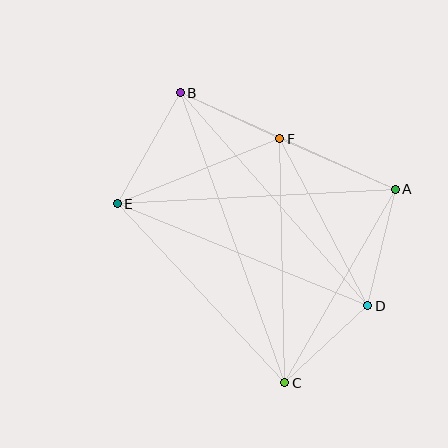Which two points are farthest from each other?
Points B and C are farthest from each other.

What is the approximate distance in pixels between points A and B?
The distance between A and B is approximately 236 pixels.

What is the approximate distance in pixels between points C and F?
The distance between C and F is approximately 244 pixels.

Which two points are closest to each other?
Points B and F are closest to each other.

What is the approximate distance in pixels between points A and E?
The distance between A and E is approximately 278 pixels.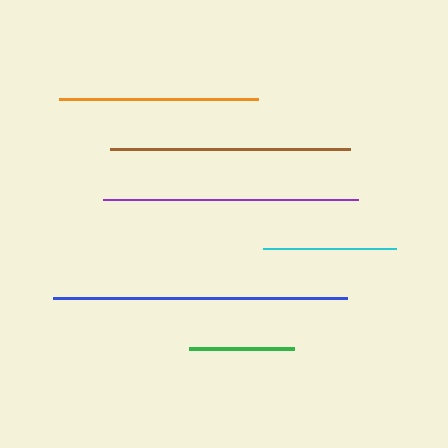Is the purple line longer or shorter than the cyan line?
The purple line is longer than the cyan line.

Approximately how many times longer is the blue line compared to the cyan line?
The blue line is approximately 2.2 times the length of the cyan line.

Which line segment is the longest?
The blue line is the longest at approximately 294 pixels.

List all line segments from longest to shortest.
From longest to shortest: blue, purple, brown, orange, cyan, green.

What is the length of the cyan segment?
The cyan segment is approximately 133 pixels long.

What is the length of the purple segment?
The purple segment is approximately 255 pixels long.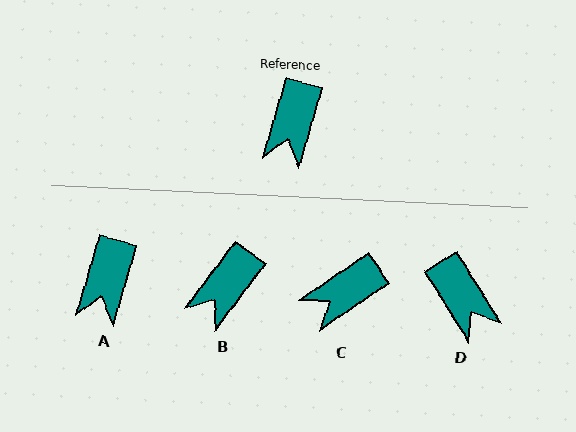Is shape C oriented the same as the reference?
No, it is off by about 40 degrees.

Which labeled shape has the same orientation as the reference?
A.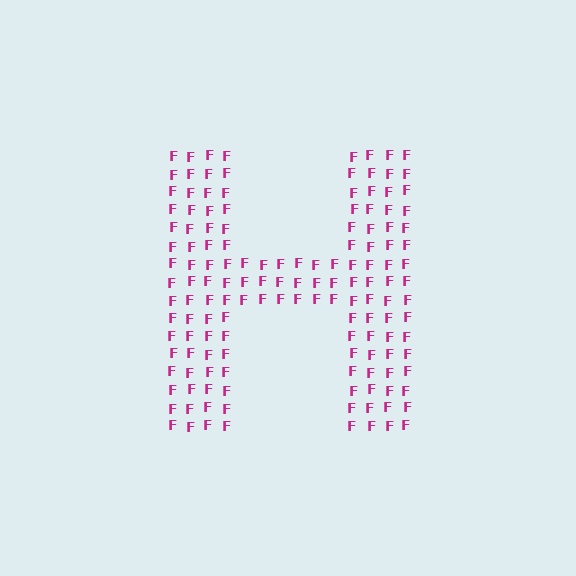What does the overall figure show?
The overall figure shows the letter H.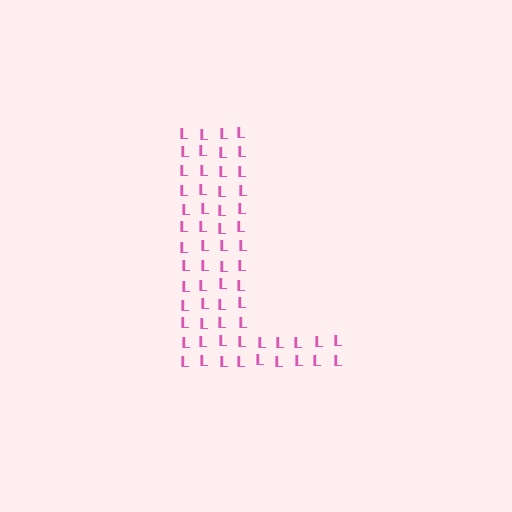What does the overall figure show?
The overall figure shows the letter L.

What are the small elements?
The small elements are letter L's.